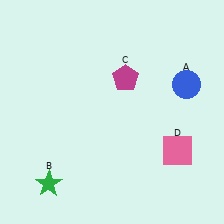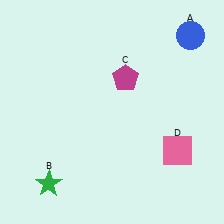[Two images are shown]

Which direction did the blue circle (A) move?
The blue circle (A) moved up.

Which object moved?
The blue circle (A) moved up.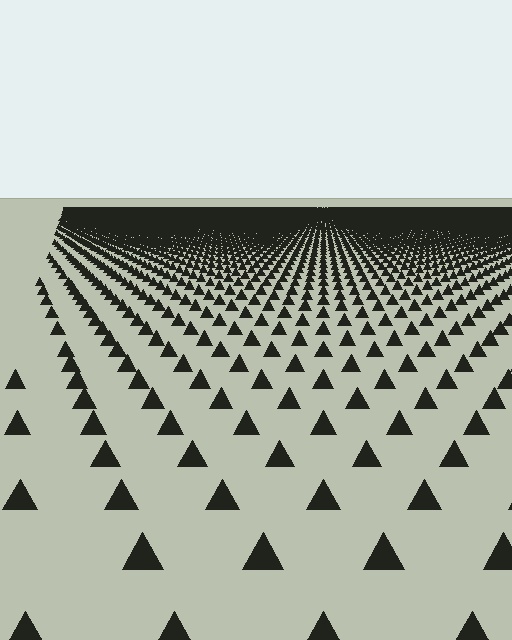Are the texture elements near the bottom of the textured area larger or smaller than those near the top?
Larger. Near the bottom, elements are closer to the viewer and appear at a bigger on-screen size.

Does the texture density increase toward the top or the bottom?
Density increases toward the top.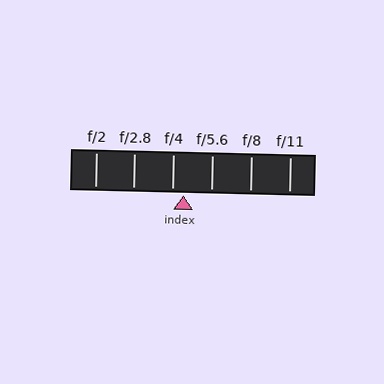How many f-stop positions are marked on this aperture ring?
There are 6 f-stop positions marked.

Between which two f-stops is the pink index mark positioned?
The index mark is between f/4 and f/5.6.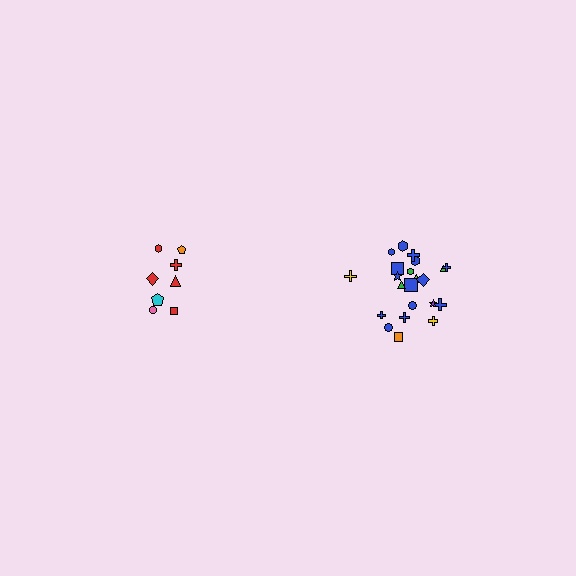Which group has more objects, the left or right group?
The right group.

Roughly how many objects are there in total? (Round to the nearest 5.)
Roughly 30 objects in total.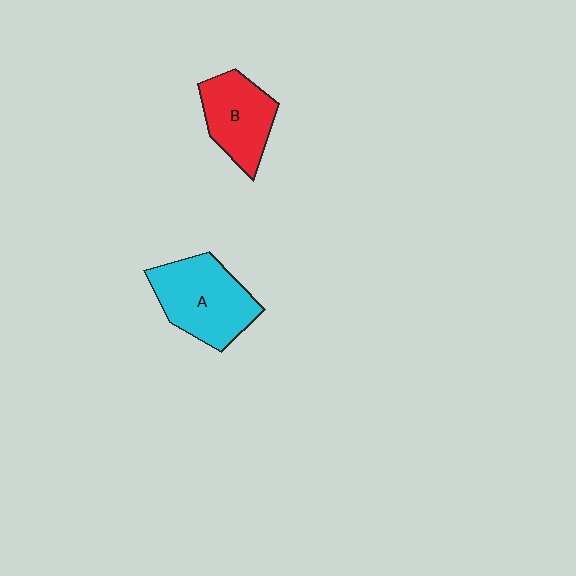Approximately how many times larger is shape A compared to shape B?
Approximately 1.3 times.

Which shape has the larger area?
Shape A (cyan).